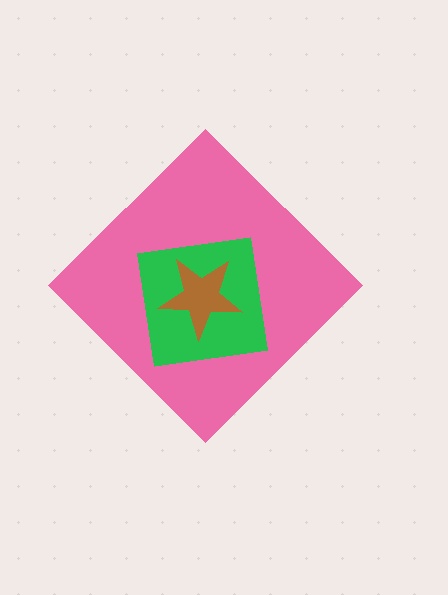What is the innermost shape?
The brown star.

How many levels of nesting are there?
3.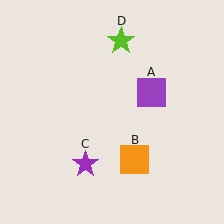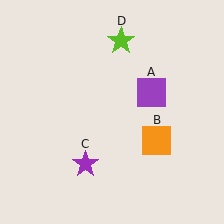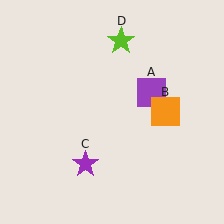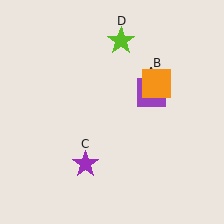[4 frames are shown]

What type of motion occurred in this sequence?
The orange square (object B) rotated counterclockwise around the center of the scene.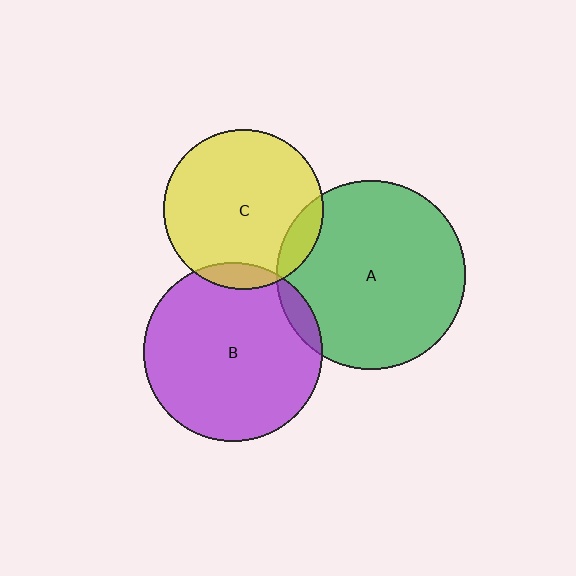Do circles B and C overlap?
Yes.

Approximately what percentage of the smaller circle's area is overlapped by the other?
Approximately 10%.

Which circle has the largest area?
Circle A (green).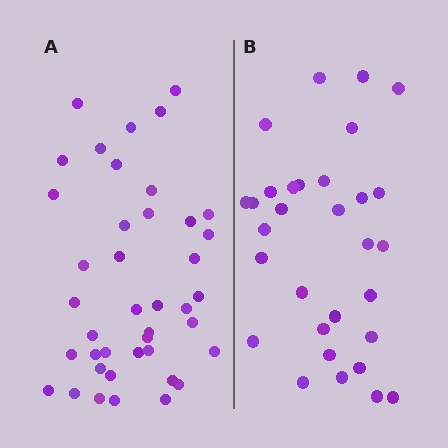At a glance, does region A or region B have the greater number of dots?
Region A (the left region) has more dots.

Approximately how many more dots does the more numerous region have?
Region A has roughly 10 or so more dots than region B.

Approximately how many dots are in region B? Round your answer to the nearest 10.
About 30 dots. (The exact count is 31, which rounds to 30.)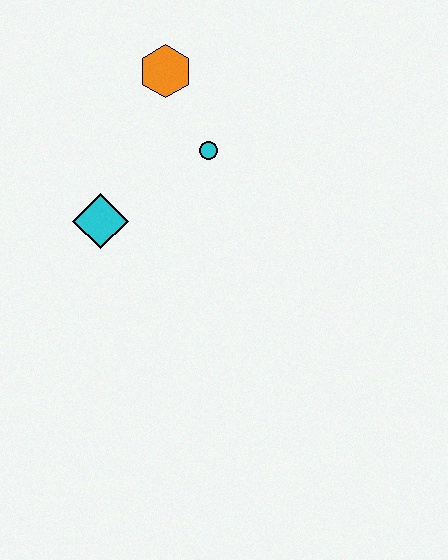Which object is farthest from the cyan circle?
The cyan diamond is farthest from the cyan circle.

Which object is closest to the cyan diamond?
The cyan circle is closest to the cyan diamond.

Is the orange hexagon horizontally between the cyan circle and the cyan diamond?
Yes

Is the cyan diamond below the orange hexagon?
Yes